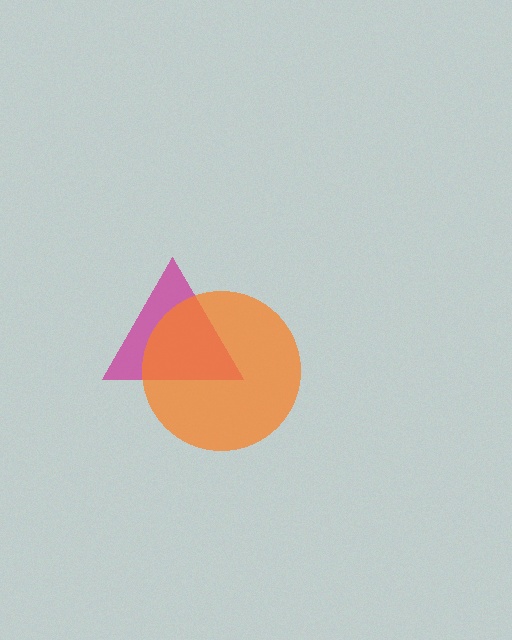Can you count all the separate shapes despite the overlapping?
Yes, there are 2 separate shapes.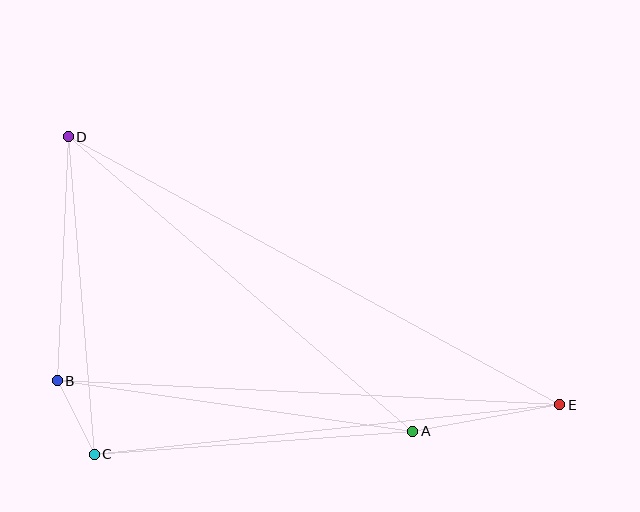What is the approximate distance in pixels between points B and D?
The distance between B and D is approximately 245 pixels.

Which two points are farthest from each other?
Points D and E are farthest from each other.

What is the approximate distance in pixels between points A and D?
The distance between A and D is approximately 454 pixels.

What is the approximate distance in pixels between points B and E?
The distance between B and E is approximately 503 pixels.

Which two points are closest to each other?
Points B and C are closest to each other.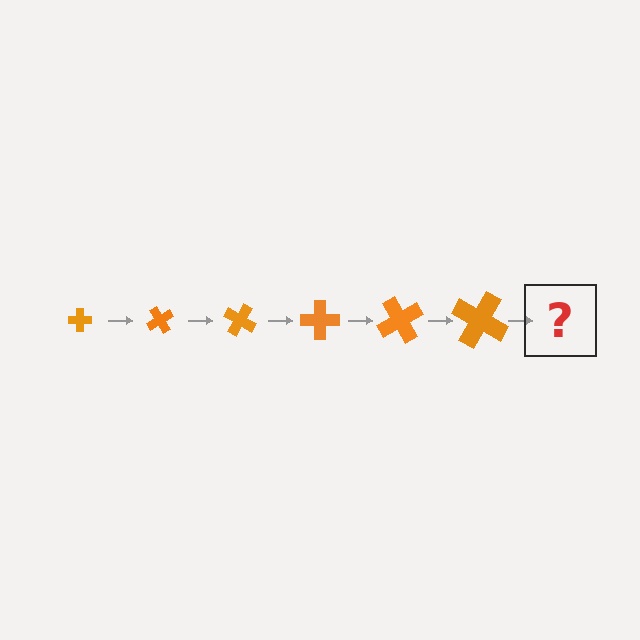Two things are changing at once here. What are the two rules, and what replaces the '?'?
The two rules are that the cross grows larger each step and it rotates 60 degrees each step. The '?' should be a cross, larger than the previous one and rotated 360 degrees from the start.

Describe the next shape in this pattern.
It should be a cross, larger than the previous one and rotated 360 degrees from the start.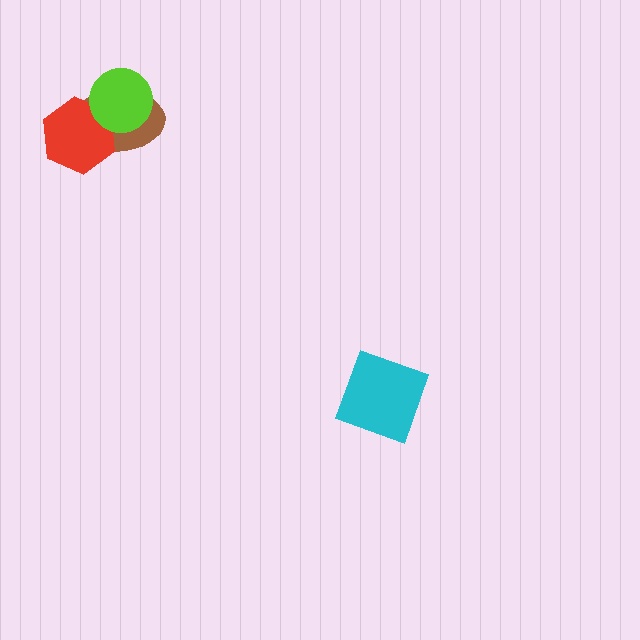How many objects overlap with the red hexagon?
2 objects overlap with the red hexagon.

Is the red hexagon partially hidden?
Yes, it is partially covered by another shape.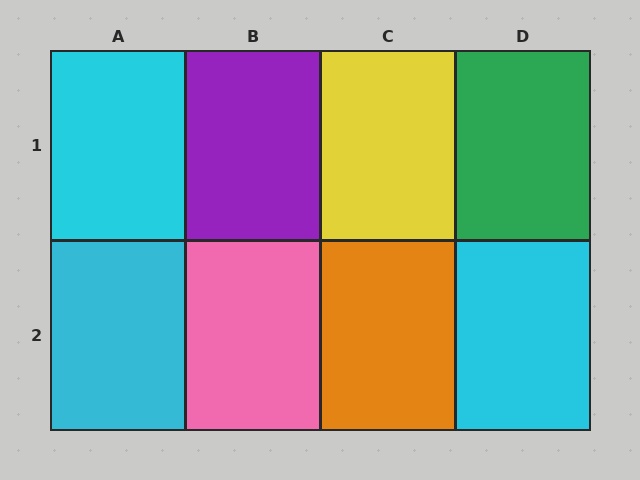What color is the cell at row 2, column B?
Pink.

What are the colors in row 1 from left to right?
Cyan, purple, yellow, green.